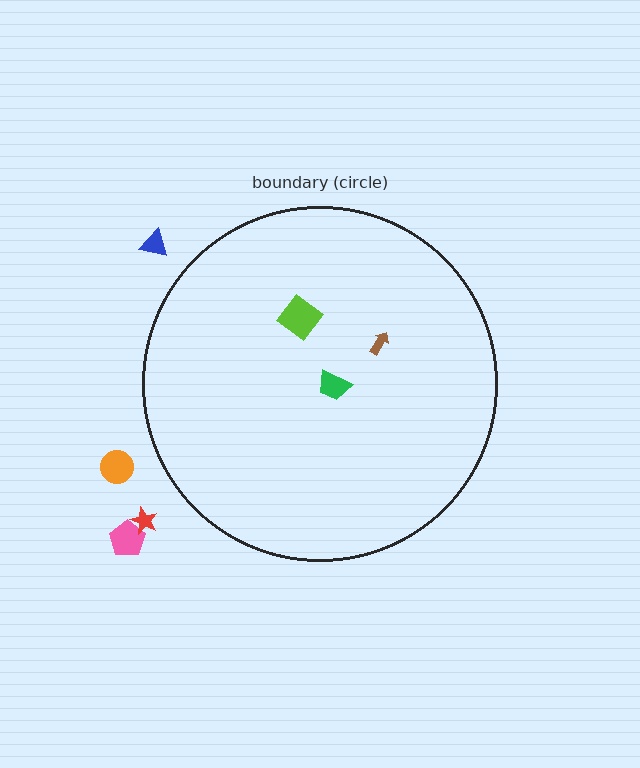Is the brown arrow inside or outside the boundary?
Inside.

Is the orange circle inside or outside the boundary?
Outside.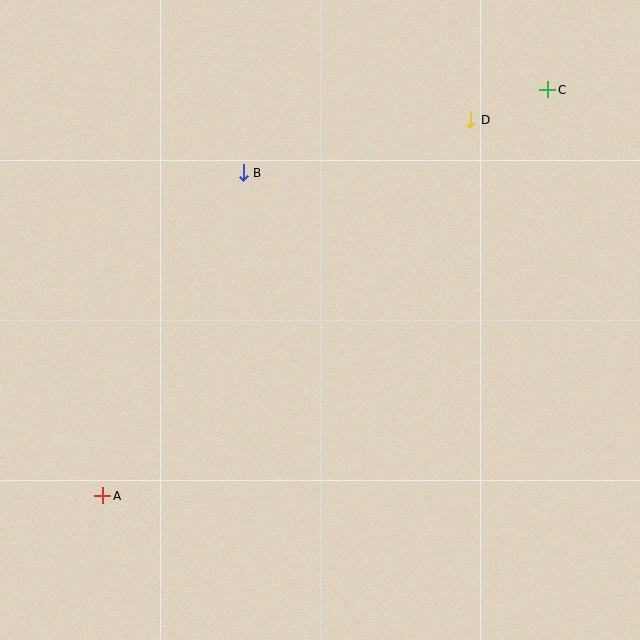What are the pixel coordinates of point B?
Point B is at (243, 173).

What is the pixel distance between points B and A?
The distance between B and A is 352 pixels.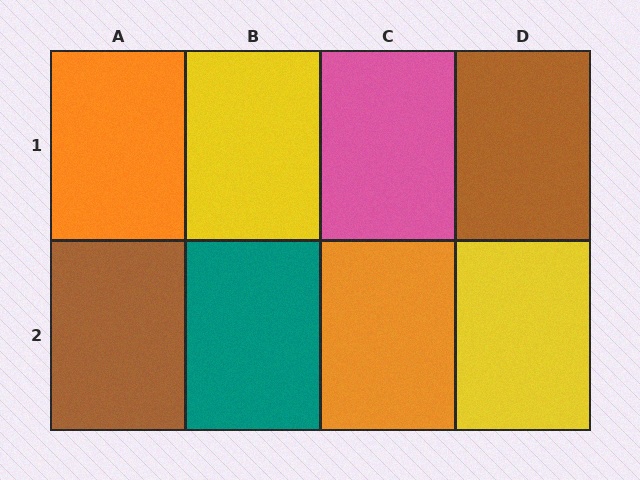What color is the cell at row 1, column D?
Brown.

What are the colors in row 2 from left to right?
Brown, teal, orange, yellow.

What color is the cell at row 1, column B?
Yellow.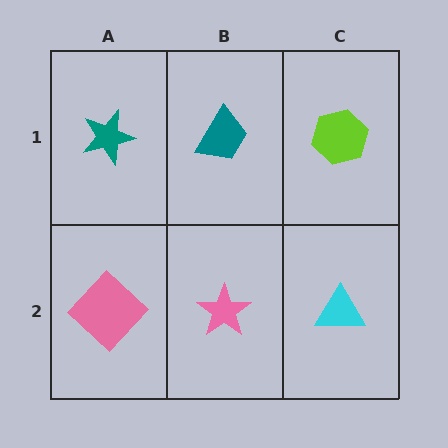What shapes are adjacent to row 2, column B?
A teal trapezoid (row 1, column B), a pink diamond (row 2, column A), a cyan triangle (row 2, column C).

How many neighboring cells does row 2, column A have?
2.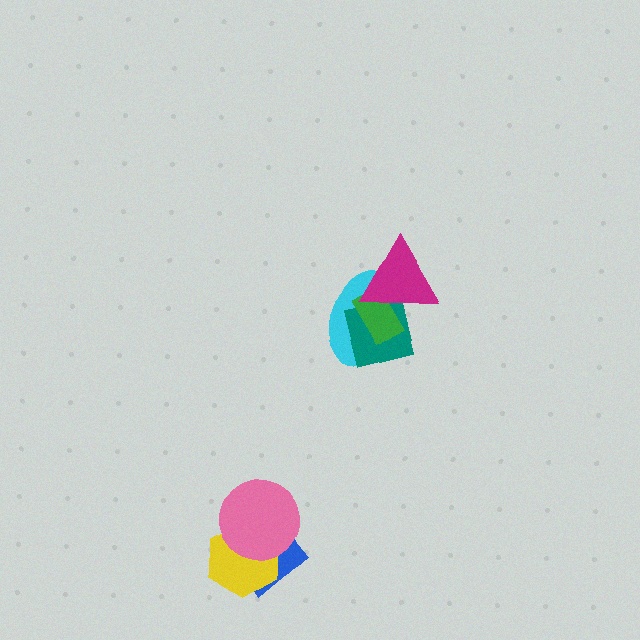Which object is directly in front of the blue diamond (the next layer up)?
The yellow hexagon is directly in front of the blue diamond.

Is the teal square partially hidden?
Yes, it is partially covered by another shape.